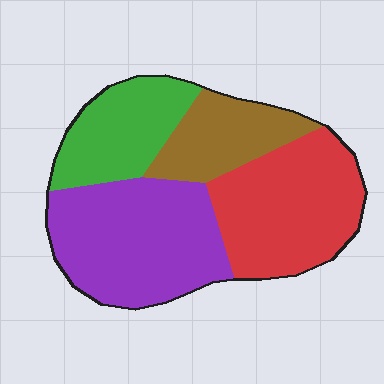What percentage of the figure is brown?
Brown covers roughly 15% of the figure.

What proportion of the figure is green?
Green covers 19% of the figure.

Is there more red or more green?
Red.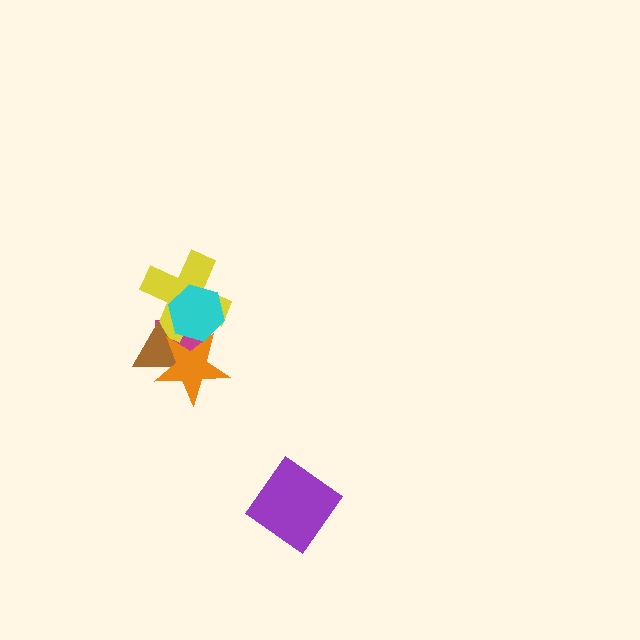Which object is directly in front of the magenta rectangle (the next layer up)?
The yellow cross is directly in front of the magenta rectangle.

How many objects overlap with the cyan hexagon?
3 objects overlap with the cyan hexagon.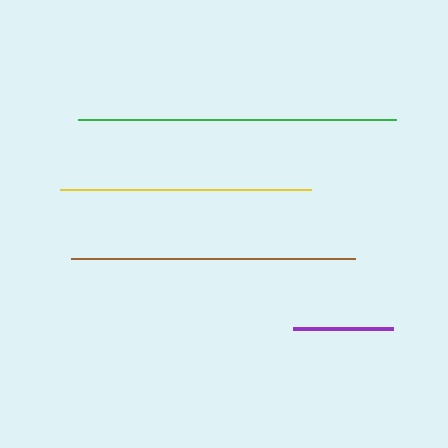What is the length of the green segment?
The green segment is approximately 318 pixels long.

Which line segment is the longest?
The green line is the longest at approximately 318 pixels.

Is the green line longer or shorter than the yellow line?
The green line is longer than the yellow line.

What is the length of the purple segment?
The purple segment is approximately 100 pixels long.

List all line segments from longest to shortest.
From longest to shortest: green, brown, yellow, purple.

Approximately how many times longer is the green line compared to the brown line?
The green line is approximately 1.1 times the length of the brown line.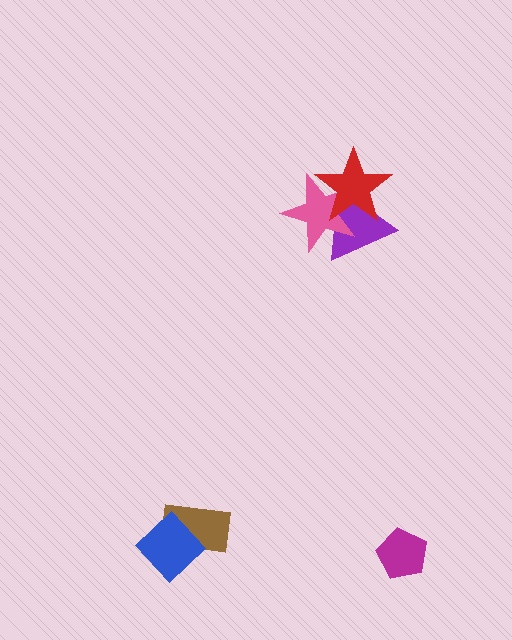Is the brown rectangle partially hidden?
Yes, it is partially covered by another shape.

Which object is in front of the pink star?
The red star is in front of the pink star.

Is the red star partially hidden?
No, no other shape covers it.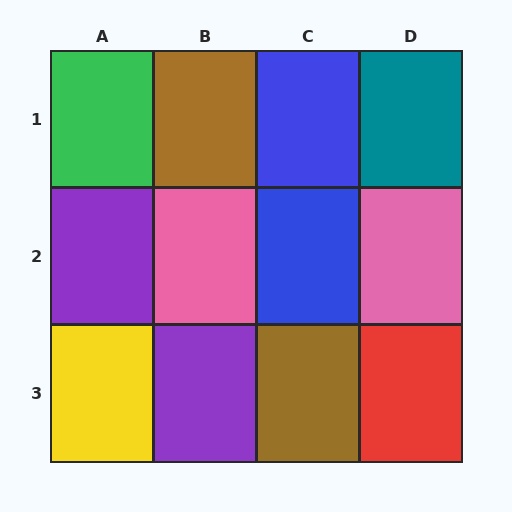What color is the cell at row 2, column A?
Purple.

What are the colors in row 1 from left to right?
Green, brown, blue, teal.